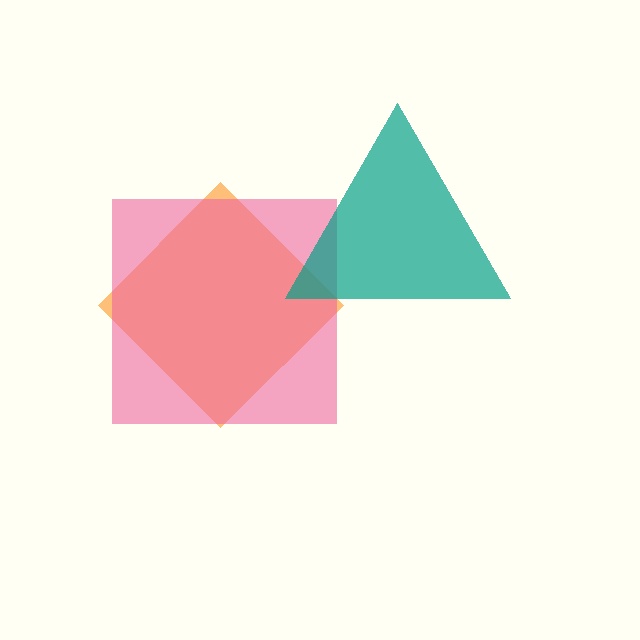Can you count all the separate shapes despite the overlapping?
Yes, there are 3 separate shapes.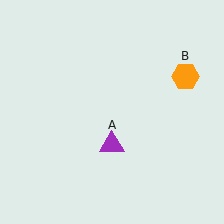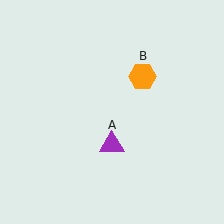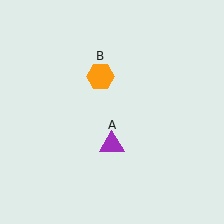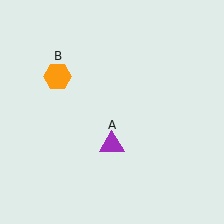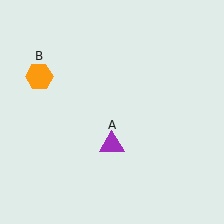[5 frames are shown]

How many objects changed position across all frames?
1 object changed position: orange hexagon (object B).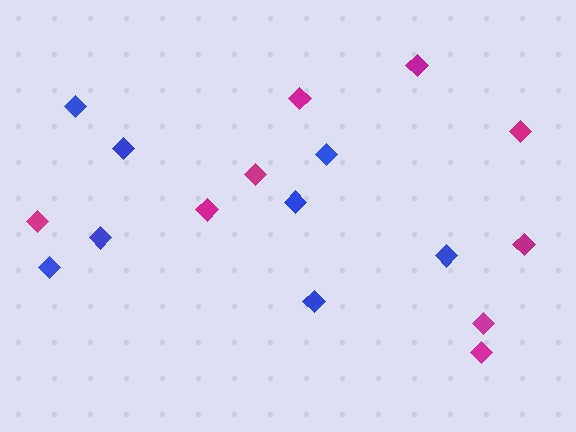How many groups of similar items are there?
There are 2 groups: one group of magenta diamonds (9) and one group of blue diamonds (8).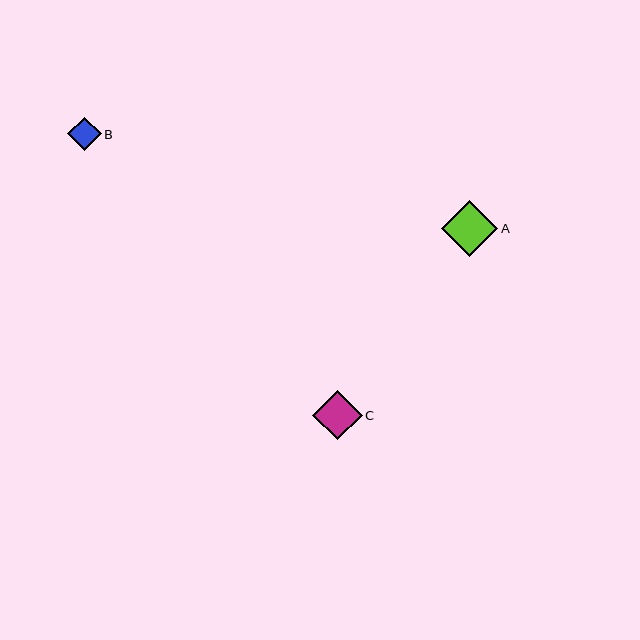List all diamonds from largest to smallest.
From largest to smallest: A, C, B.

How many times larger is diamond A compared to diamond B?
Diamond A is approximately 1.7 times the size of diamond B.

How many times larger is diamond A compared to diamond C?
Diamond A is approximately 1.1 times the size of diamond C.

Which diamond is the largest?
Diamond A is the largest with a size of approximately 57 pixels.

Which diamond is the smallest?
Diamond B is the smallest with a size of approximately 34 pixels.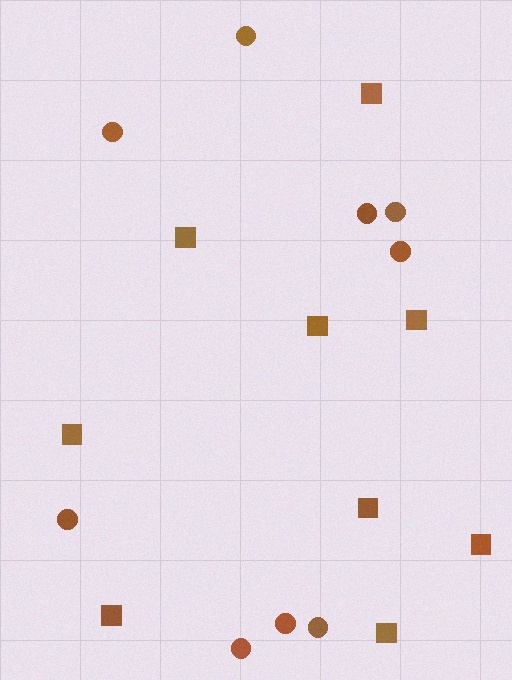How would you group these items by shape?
There are 2 groups: one group of circles (9) and one group of squares (9).